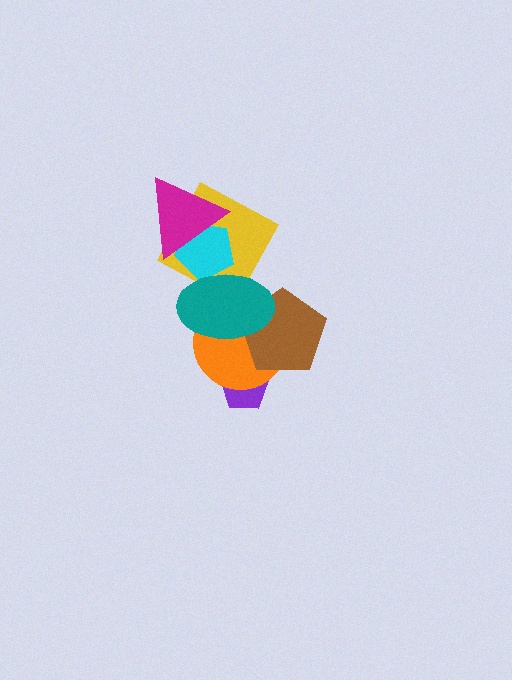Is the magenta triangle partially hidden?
No, no other shape covers it.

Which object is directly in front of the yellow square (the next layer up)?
The cyan pentagon is directly in front of the yellow square.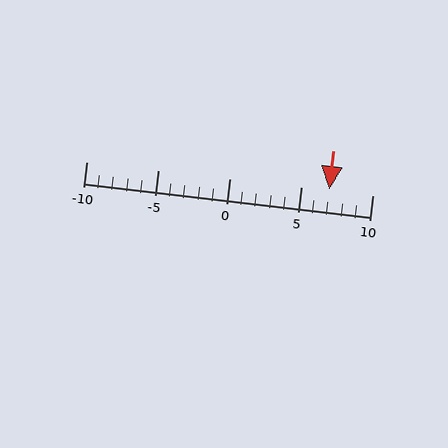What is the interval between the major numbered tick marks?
The major tick marks are spaced 5 units apart.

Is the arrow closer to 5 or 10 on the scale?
The arrow is closer to 5.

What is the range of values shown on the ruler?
The ruler shows values from -10 to 10.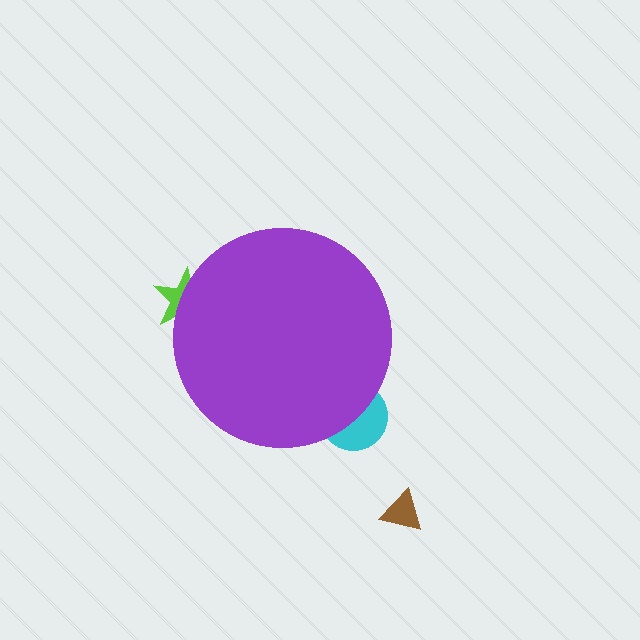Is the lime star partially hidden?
Yes, the lime star is partially hidden behind the purple circle.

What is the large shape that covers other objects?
A purple circle.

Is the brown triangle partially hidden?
No, the brown triangle is fully visible.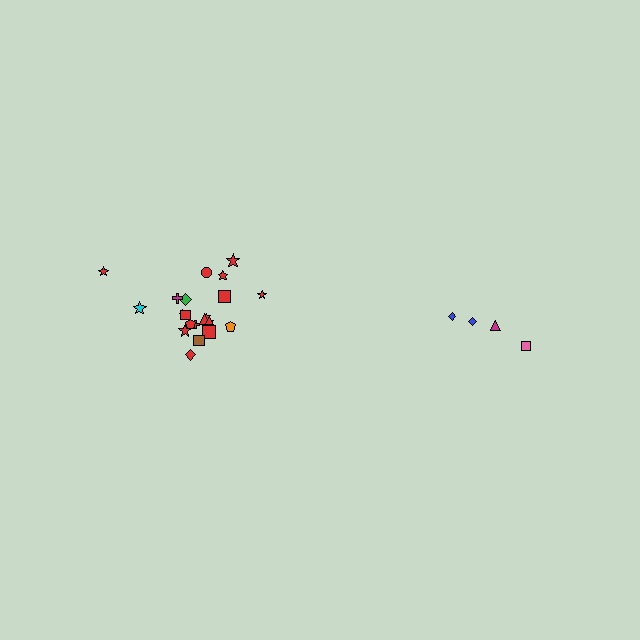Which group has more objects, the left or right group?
The left group.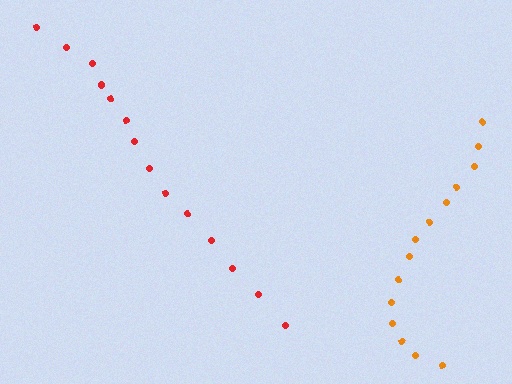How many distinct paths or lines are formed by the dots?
There are 2 distinct paths.